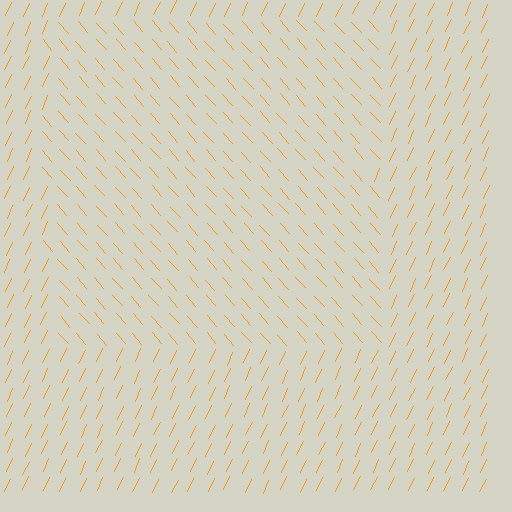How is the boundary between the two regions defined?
The boundary is defined purely by a change in line orientation (approximately 66 degrees difference). All lines are the same color and thickness.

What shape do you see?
I see a rectangle.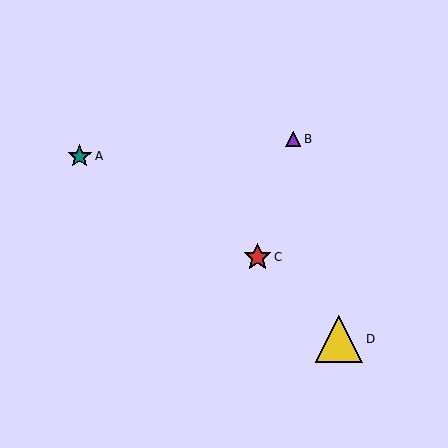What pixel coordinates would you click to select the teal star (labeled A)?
Click at (80, 156) to select the teal star A.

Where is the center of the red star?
The center of the red star is at (258, 257).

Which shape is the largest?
The yellow triangle (labeled D) is the largest.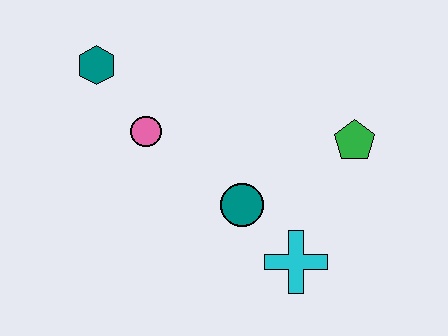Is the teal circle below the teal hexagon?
Yes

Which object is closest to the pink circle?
The teal hexagon is closest to the pink circle.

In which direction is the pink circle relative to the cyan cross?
The pink circle is to the left of the cyan cross.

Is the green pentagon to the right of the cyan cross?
Yes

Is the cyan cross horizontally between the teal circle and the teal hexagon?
No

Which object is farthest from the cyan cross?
The teal hexagon is farthest from the cyan cross.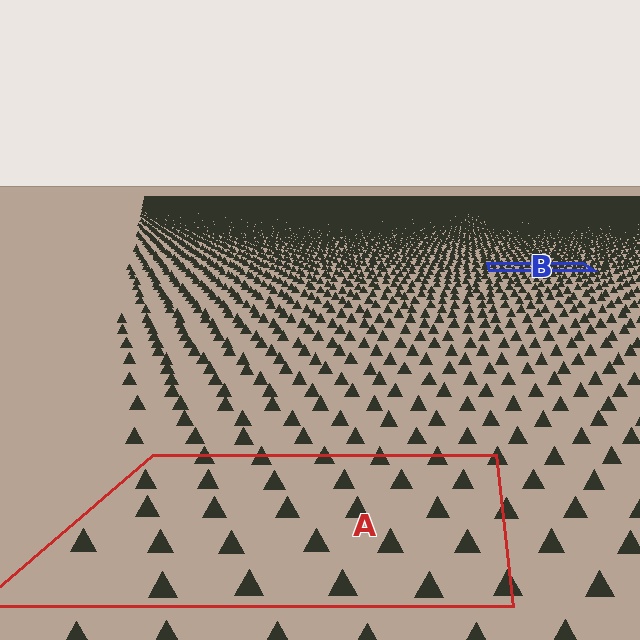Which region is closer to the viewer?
Region A is closer. The texture elements there are larger and more spread out.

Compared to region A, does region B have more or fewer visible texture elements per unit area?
Region B has more texture elements per unit area — they are packed more densely because it is farther away.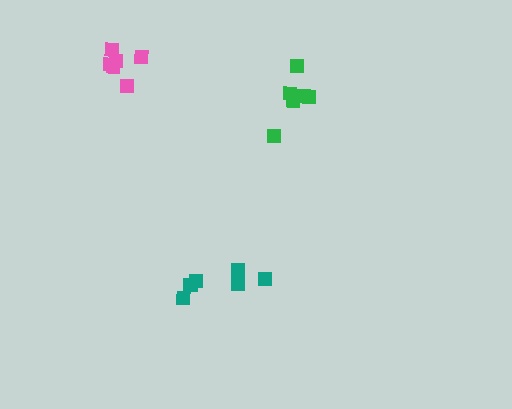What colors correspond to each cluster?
The clusters are colored: pink, teal, green.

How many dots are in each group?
Group 1: 6 dots, Group 2: 6 dots, Group 3: 6 dots (18 total).